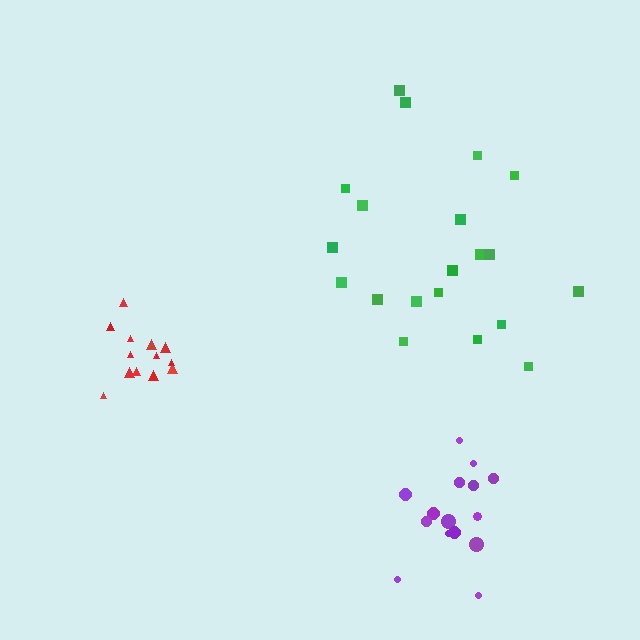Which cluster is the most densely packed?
Red.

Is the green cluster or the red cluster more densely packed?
Red.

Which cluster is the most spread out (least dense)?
Green.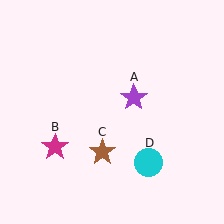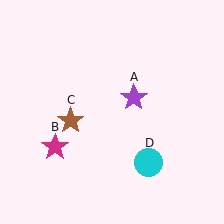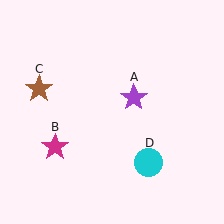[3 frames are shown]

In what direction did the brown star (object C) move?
The brown star (object C) moved up and to the left.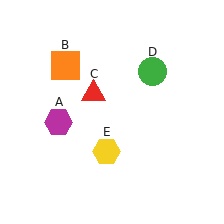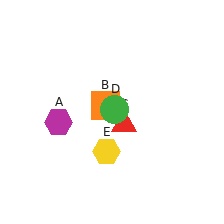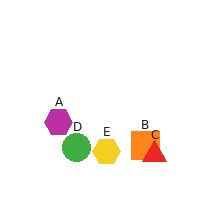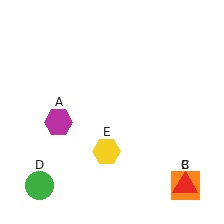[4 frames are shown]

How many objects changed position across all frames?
3 objects changed position: orange square (object B), red triangle (object C), green circle (object D).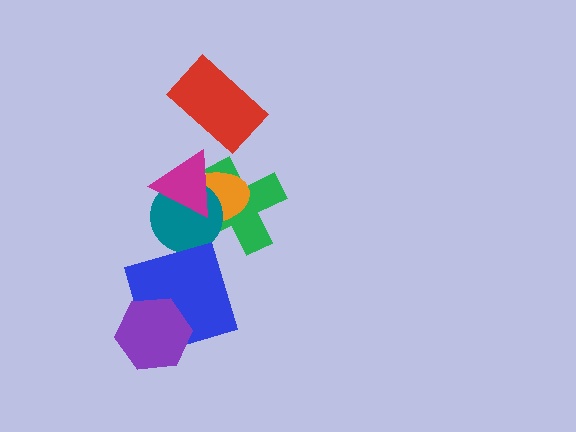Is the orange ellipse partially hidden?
Yes, it is partially covered by another shape.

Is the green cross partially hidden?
Yes, it is partially covered by another shape.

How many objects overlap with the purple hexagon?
1 object overlaps with the purple hexagon.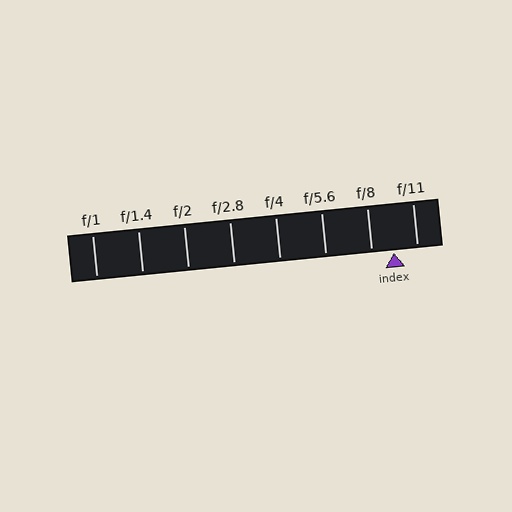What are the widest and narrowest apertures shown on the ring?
The widest aperture shown is f/1 and the narrowest is f/11.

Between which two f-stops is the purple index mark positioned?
The index mark is between f/8 and f/11.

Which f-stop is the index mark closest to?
The index mark is closest to f/8.